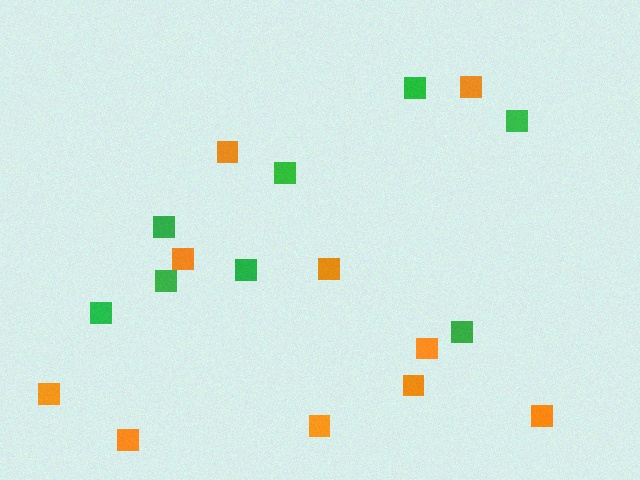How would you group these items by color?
There are 2 groups: one group of green squares (8) and one group of orange squares (10).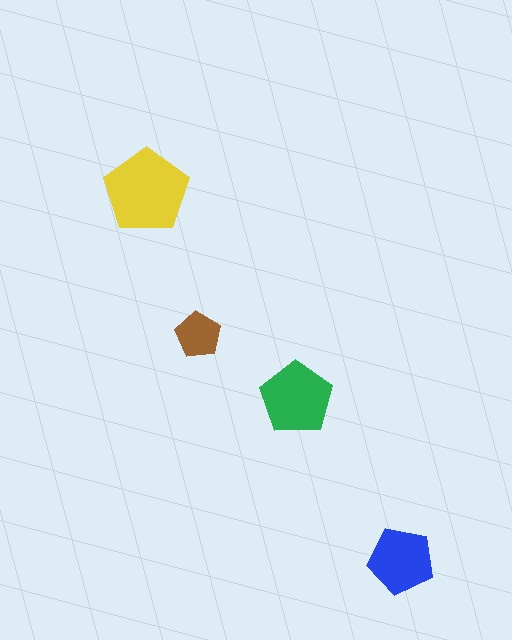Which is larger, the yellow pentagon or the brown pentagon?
The yellow one.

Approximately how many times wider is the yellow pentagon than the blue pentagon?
About 1.5 times wider.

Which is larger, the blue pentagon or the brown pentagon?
The blue one.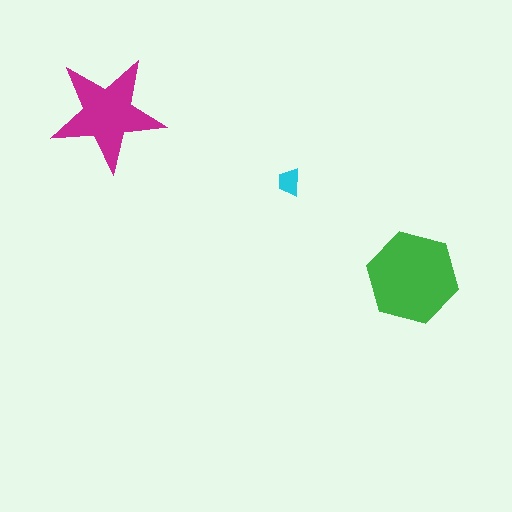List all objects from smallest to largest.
The cyan trapezoid, the magenta star, the green hexagon.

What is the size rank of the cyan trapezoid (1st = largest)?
3rd.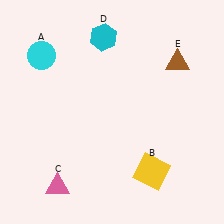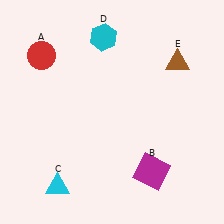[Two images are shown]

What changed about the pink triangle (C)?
In Image 1, C is pink. In Image 2, it changed to cyan.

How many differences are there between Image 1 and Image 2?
There are 3 differences between the two images.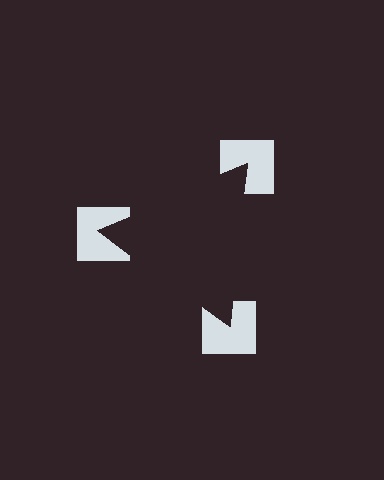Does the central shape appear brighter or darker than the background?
It typically appears slightly darker than the background, even though no actual brightness change is drawn.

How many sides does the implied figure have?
3 sides.